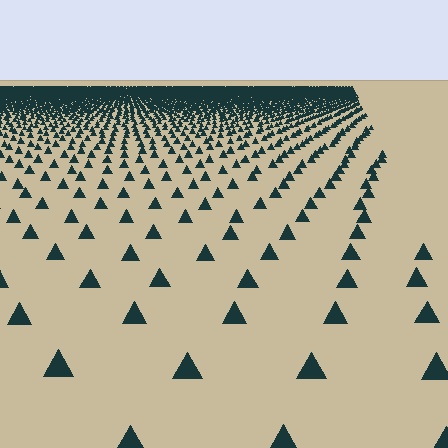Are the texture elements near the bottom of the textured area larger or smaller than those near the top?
Larger. Near the bottom, elements are closer to the viewer and appear at a bigger on-screen size.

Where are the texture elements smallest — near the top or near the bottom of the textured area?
Near the top.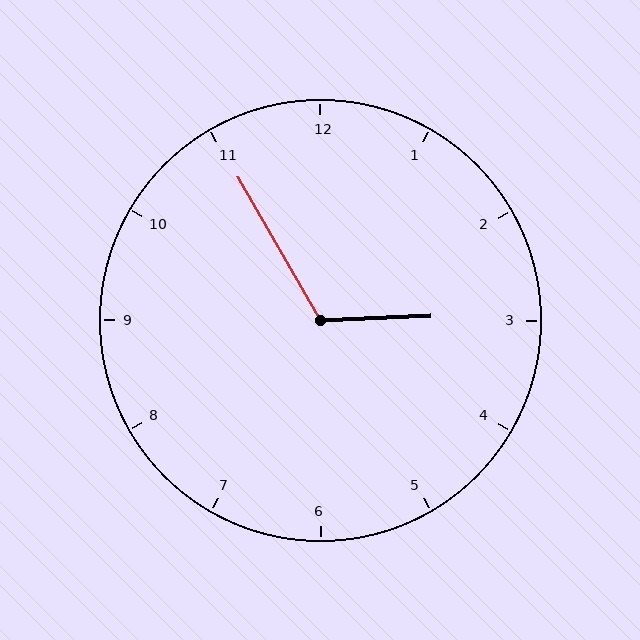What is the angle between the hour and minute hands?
Approximately 118 degrees.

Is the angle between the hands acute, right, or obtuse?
It is obtuse.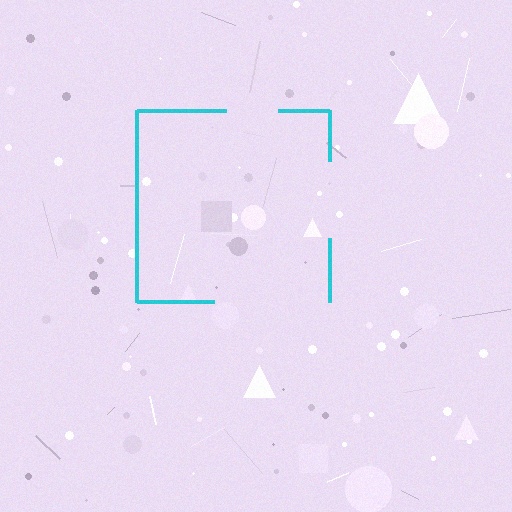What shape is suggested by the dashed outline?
The dashed outline suggests a square.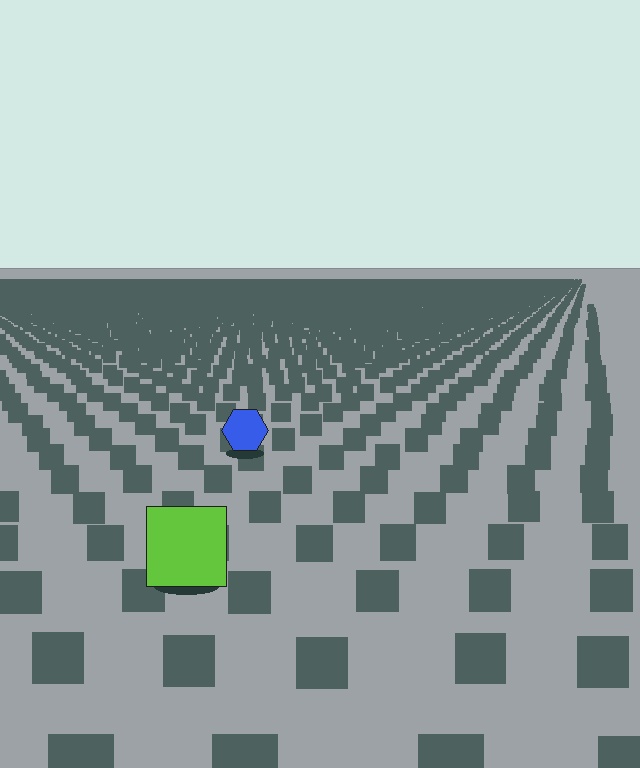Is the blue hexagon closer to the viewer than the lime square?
No. The lime square is closer — you can tell from the texture gradient: the ground texture is coarser near it.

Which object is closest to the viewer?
The lime square is closest. The texture marks near it are larger and more spread out.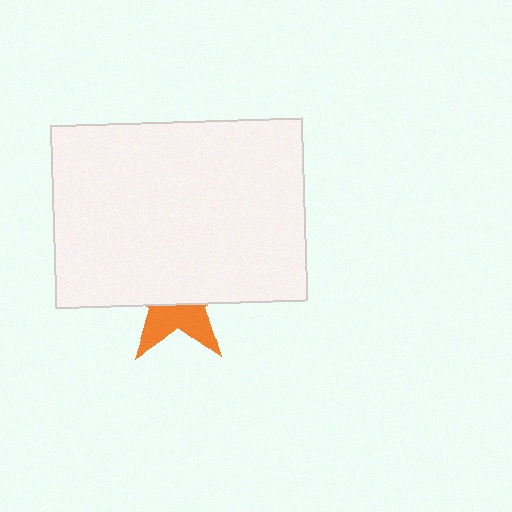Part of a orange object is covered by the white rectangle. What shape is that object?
It is a star.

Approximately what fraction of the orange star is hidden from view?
Roughly 62% of the orange star is hidden behind the white rectangle.